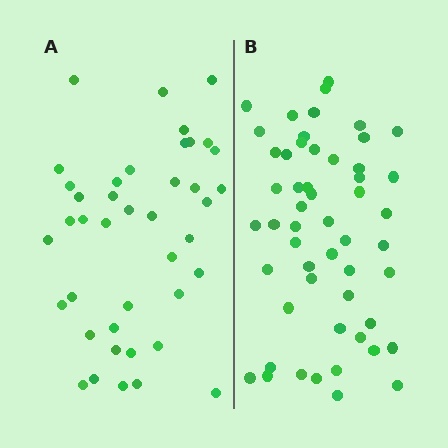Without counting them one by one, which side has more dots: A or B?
Region B (the right region) has more dots.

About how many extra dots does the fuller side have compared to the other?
Region B has roughly 12 or so more dots than region A.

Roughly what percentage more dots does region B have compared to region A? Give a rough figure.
About 30% more.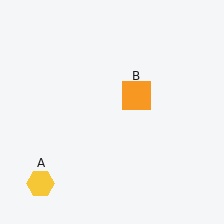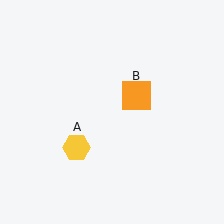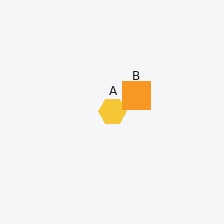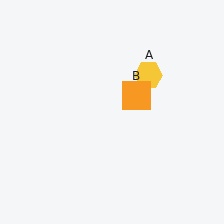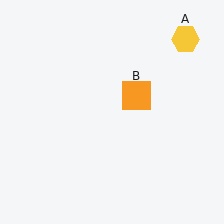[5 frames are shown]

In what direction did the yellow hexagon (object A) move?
The yellow hexagon (object A) moved up and to the right.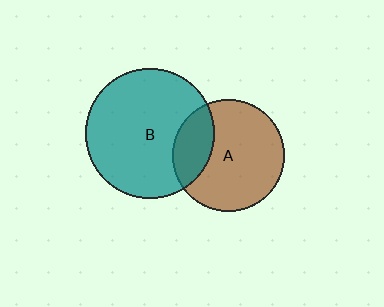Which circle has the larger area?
Circle B (teal).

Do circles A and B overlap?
Yes.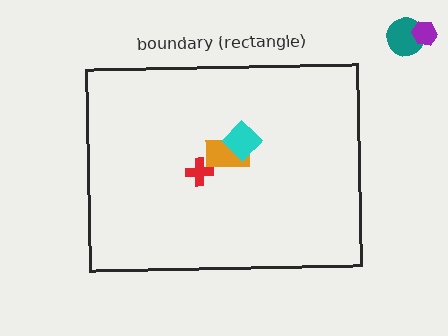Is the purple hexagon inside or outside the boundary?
Outside.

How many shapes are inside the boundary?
3 inside, 2 outside.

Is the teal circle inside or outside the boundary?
Outside.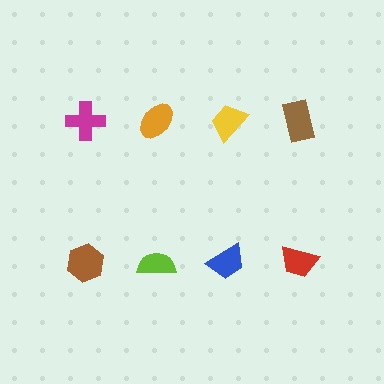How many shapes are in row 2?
4 shapes.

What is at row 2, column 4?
A red trapezoid.